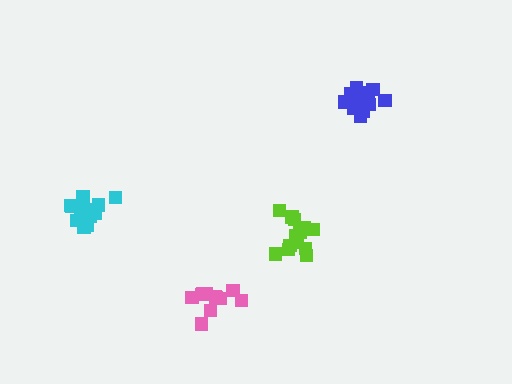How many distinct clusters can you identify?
There are 4 distinct clusters.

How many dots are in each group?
Group 1: 17 dots, Group 2: 13 dots, Group 3: 15 dots, Group 4: 13 dots (58 total).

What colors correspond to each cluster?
The clusters are colored: cyan, pink, blue, lime.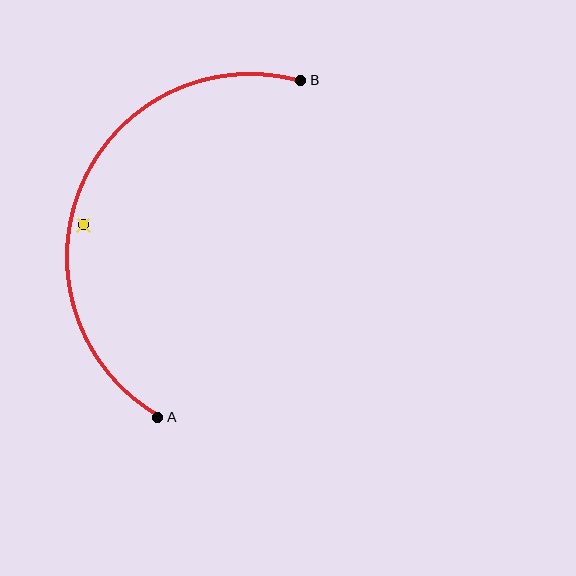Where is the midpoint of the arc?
The arc midpoint is the point on the curve farthest from the straight line joining A and B. It sits to the left of that line.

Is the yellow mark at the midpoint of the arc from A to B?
No — the yellow mark does not lie on the arc at all. It sits slightly inside the curve.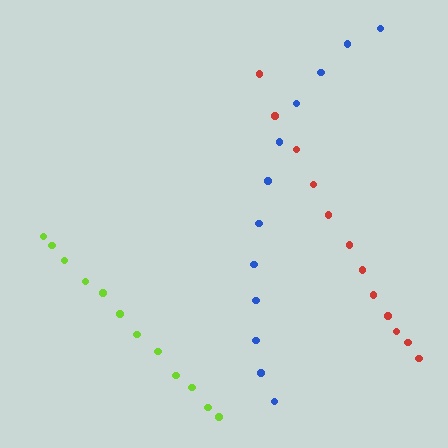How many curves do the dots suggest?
There are 3 distinct paths.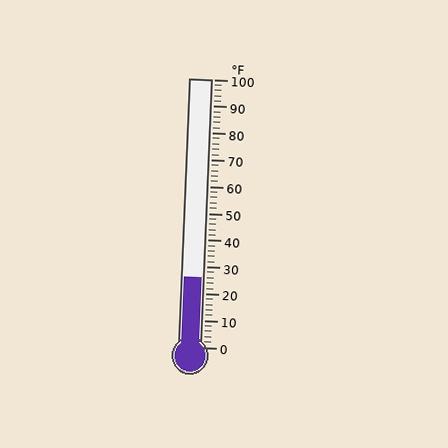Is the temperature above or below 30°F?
The temperature is below 30°F.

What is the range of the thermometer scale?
The thermometer scale ranges from 0°F to 100°F.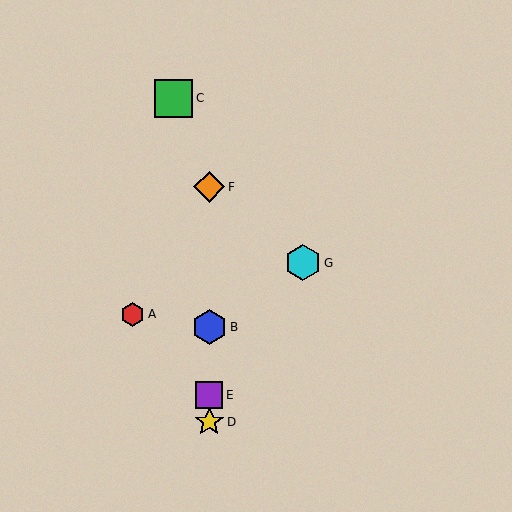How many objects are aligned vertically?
4 objects (B, D, E, F) are aligned vertically.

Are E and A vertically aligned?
No, E is at x≈209 and A is at x≈133.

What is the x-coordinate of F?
Object F is at x≈209.